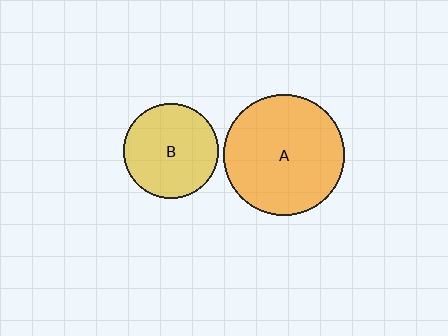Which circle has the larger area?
Circle A (orange).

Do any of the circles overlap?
No, none of the circles overlap.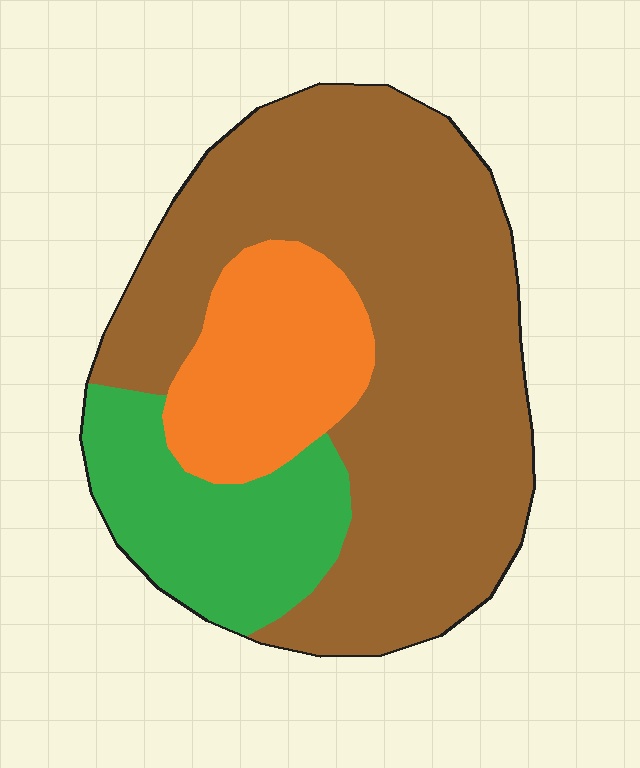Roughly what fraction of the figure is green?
Green takes up between a sixth and a third of the figure.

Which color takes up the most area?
Brown, at roughly 65%.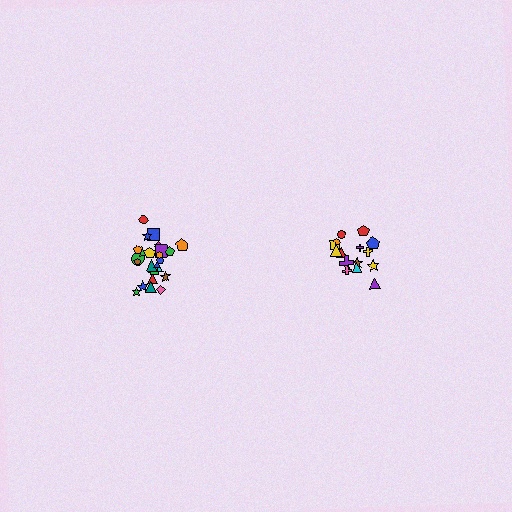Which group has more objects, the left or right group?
The left group.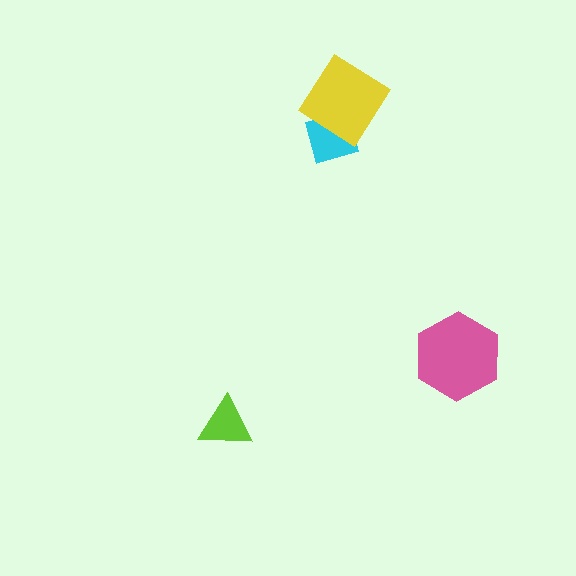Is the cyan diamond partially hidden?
Yes, it is partially covered by another shape.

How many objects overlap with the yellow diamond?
1 object overlaps with the yellow diamond.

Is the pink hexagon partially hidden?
No, no other shape covers it.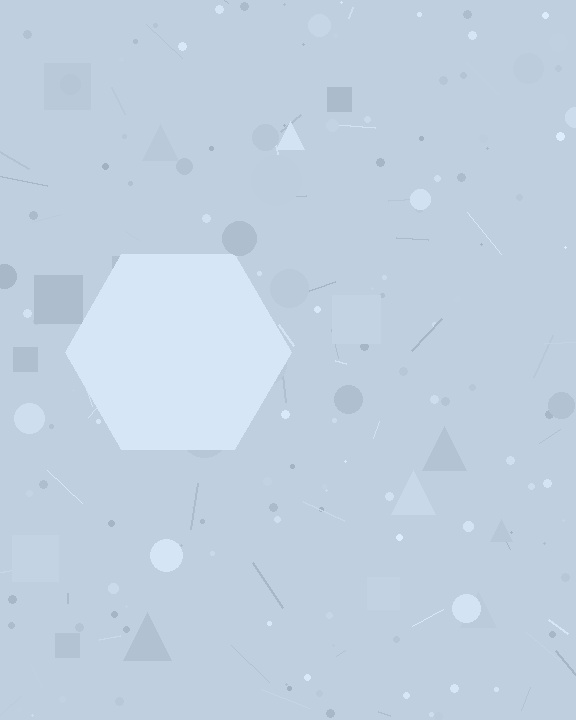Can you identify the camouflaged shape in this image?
The camouflaged shape is a hexagon.